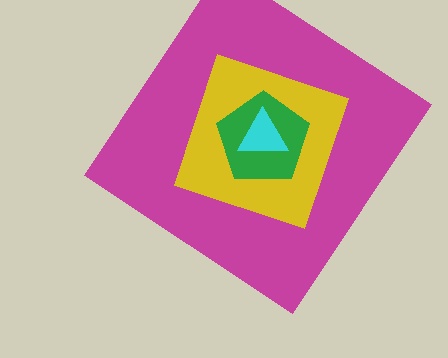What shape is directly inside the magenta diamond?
The yellow diamond.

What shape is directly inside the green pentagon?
The cyan triangle.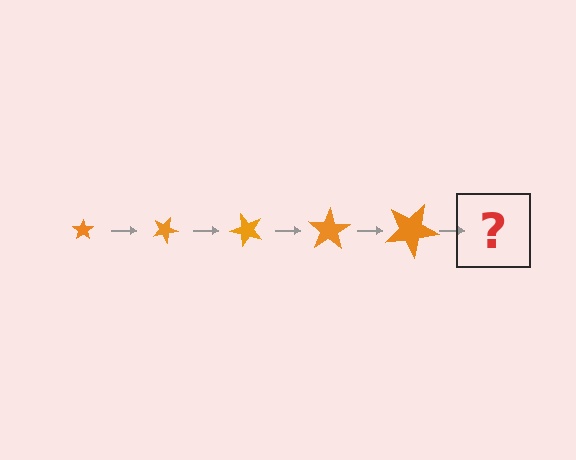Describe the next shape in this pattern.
It should be a star, larger than the previous one and rotated 125 degrees from the start.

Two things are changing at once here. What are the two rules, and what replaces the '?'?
The two rules are that the star grows larger each step and it rotates 25 degrees each step. The '?' should be a star, larger than the previous one and rotated 125 degrees from the start.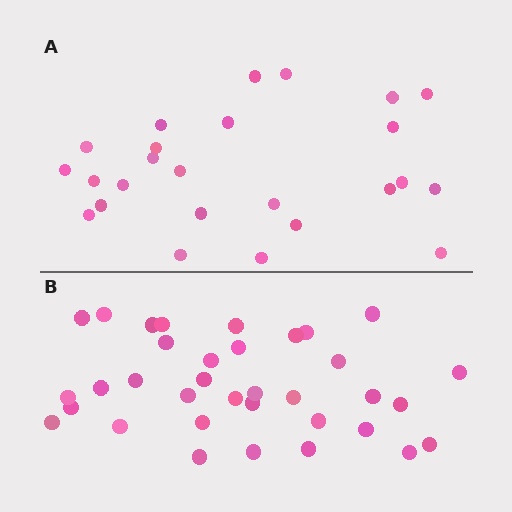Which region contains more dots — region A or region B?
Region B (the bottom region) has more dots.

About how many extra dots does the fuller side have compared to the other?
Region B has roughly 10 or so more dots than region A.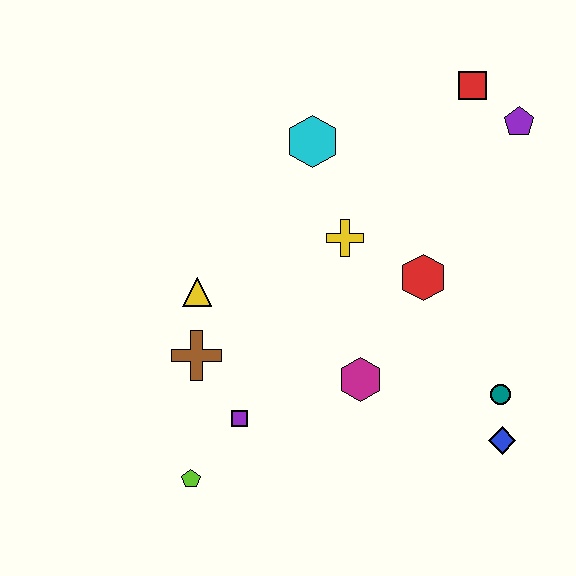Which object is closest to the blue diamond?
The teal circle is closest to the blue diamond.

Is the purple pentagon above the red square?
No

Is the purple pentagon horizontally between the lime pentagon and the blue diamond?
No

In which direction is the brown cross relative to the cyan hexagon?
The brown cross is below the cyan hexagon.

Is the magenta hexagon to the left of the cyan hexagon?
No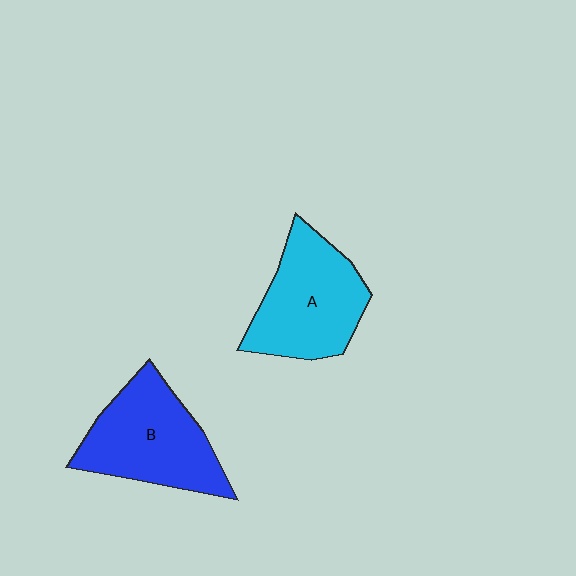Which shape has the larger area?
Shape B (blue).